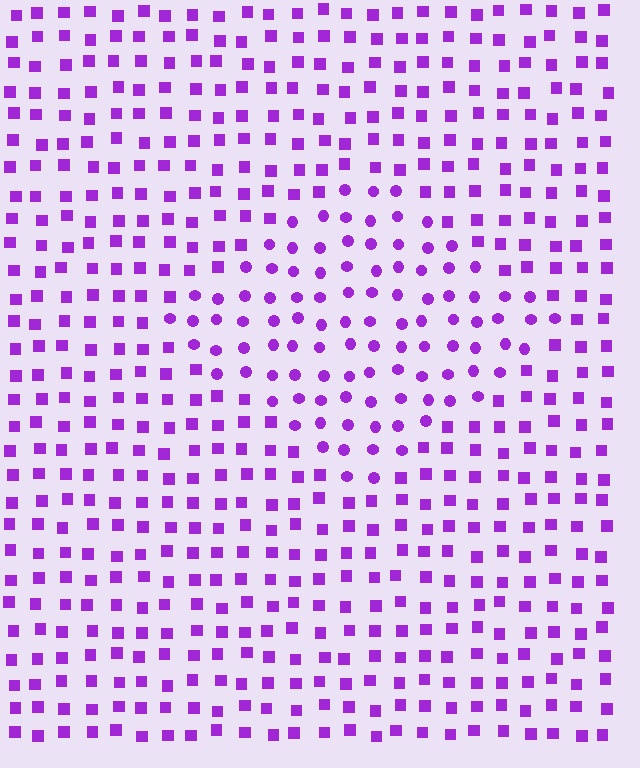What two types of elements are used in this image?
The image uses circles inside the diamond region and squares outside it.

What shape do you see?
I see a diamond.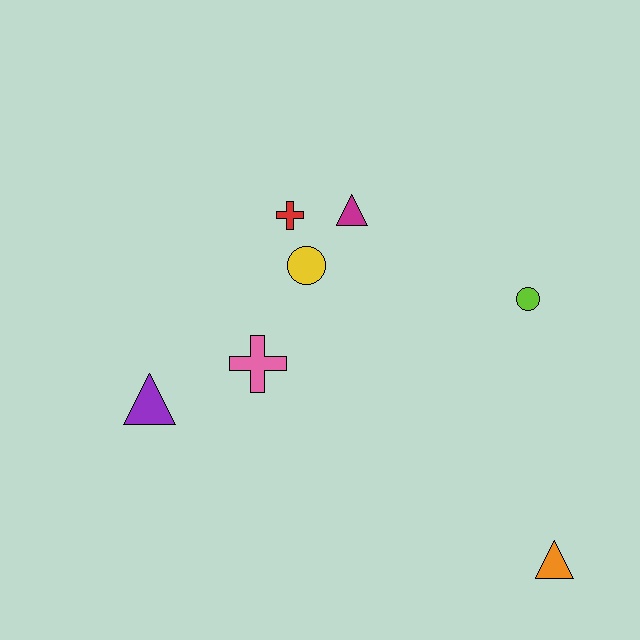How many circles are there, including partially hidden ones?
There are 2 circles.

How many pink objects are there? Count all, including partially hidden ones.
There is 1 pink object.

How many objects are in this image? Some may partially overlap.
There are 7 objects.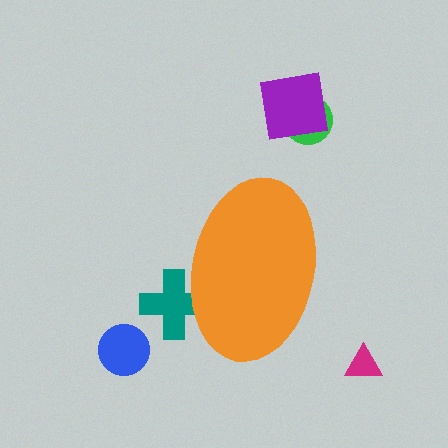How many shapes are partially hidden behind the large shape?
1 shape is partially hidden.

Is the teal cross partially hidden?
Yes, the teal cross is partially hidden behind the orange ellipse.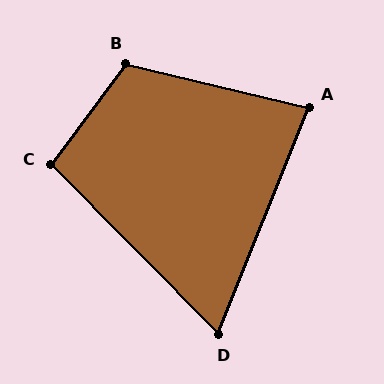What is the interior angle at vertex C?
Approximately 98 degrees (obtuse).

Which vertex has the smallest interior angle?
D, at approximately 67 degrees.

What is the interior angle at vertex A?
Approximately 82 degrees (acute).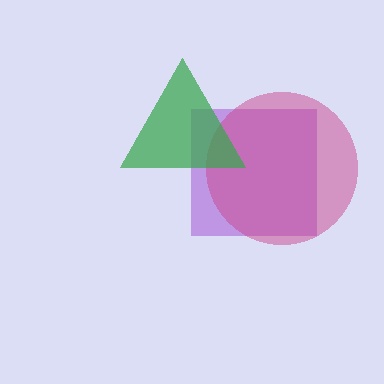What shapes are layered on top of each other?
The layered shapes are: a purple square, a magenta circle, a green triangle.